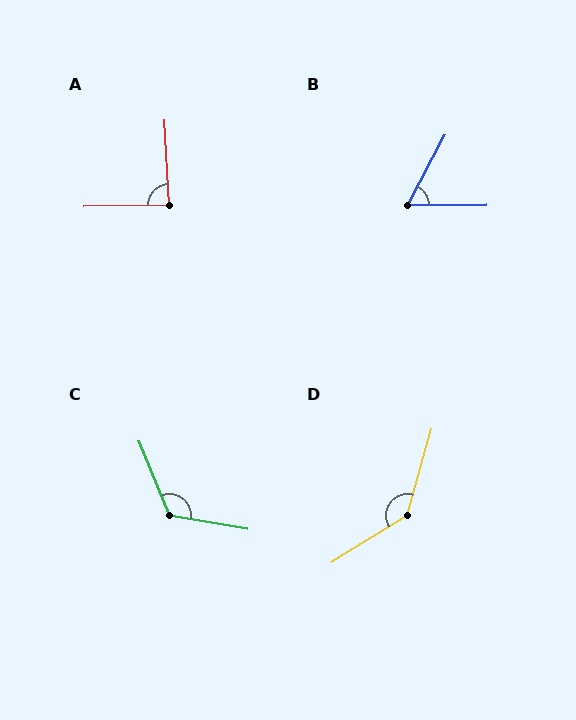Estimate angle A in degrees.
Approximately 88 degrees.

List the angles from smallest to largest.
B (62°), A (88°), C (122°), D (137°).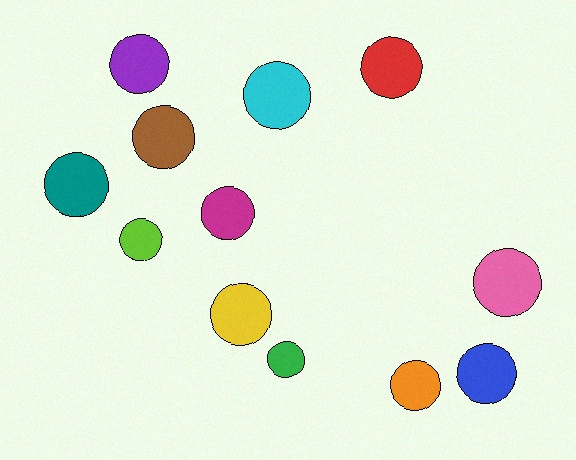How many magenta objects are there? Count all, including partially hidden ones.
There is 1 magenta object.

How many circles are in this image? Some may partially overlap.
There are 12 circles.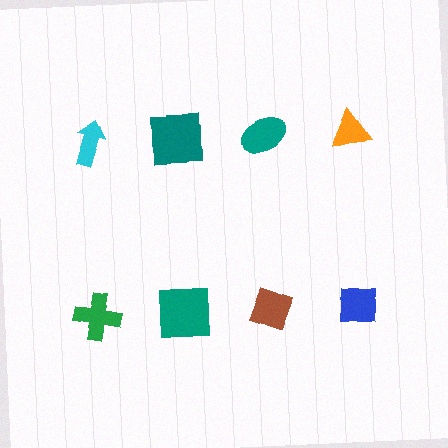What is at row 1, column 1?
A cyan arrow.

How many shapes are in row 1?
4 shapes.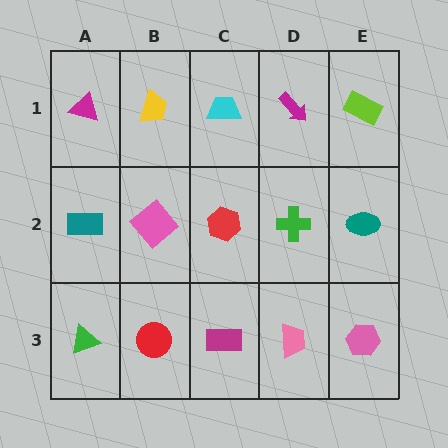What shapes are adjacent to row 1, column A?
A teal rectangle (row 2, column A), a yellow trapezoid (row 1, column B).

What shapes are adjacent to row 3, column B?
A pink diamond (row 2, column B), a green triangle (row 3, column A), a magenta rectangle (row 3, column C).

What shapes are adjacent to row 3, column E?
A teal ellipse (row 2, column E), a pink trapezoid (row 3, column D).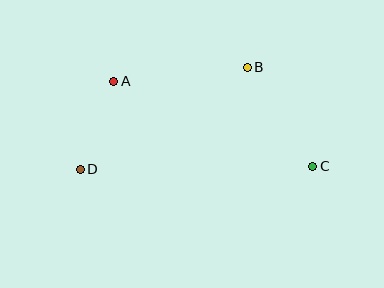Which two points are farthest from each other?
Points C and D are farthest from each other.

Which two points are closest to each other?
Points A and D are closest to each other.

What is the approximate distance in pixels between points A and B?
The distance between A and B is approximately 134 pixels.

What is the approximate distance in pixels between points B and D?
The distance between B and D is approximately 196 pixels.